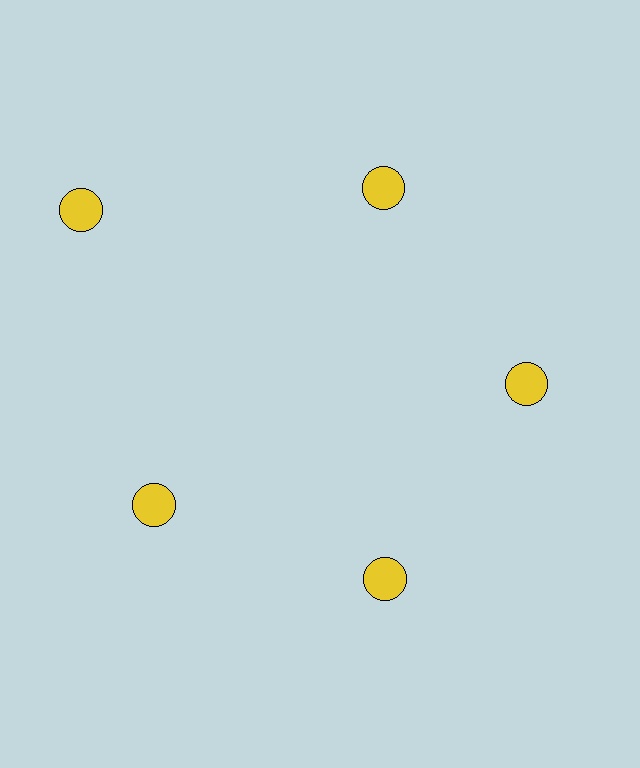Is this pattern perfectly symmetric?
No. The 5 yellow circles are arranged in a ring, but one element near the 10 o'clock position is pushed outward from the center, breaking the 5-fold rotational symmetry.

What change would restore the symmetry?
The symmetry would be restored by moving it inward, back onto the ring so that all 5 circles sit at equal angles and equal distance from the center.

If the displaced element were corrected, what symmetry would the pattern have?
It would have 5-fold rotational symmetry — the pattern would map onto itself every 72 degrees.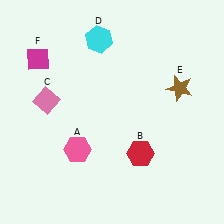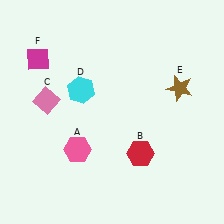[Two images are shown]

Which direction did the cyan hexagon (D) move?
The cyan hexagon (D) moved down.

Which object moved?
The cyan hexagon (D) moved down.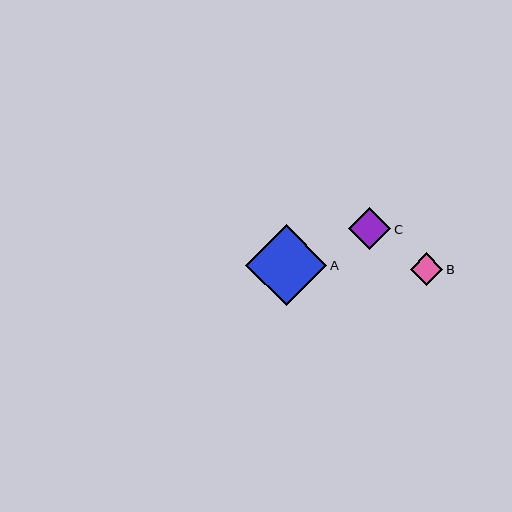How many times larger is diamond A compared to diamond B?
Diamond A is approximately 2.5 times the size of diamond B.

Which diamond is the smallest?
Diamond B is the smallest with a size of approximately 33 pixels.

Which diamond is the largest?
Diamond A is the largest with a size of approximately 81 pixels.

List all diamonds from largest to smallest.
From largest to smallest: A, C, B.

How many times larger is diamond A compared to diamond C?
Diamond A is approximately 1.9 times the size of diamond C.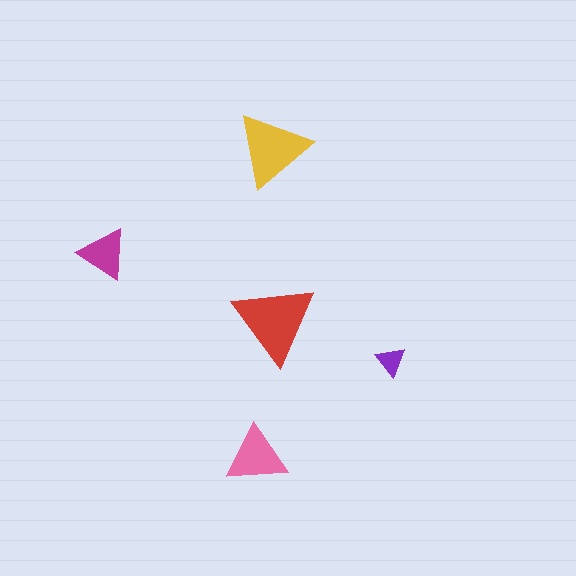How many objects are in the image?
There are 5 objects in the image.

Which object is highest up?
The yellow triangle is topmost.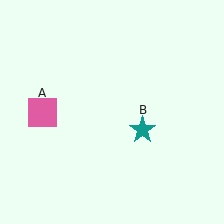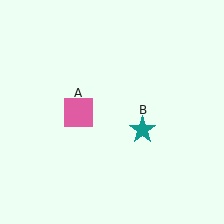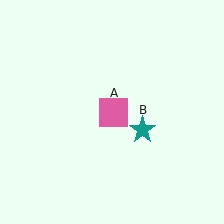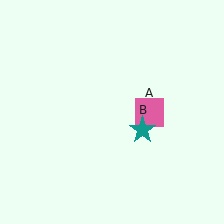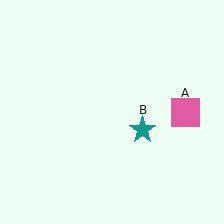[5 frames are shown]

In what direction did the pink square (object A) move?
The pink square (object A) moved right.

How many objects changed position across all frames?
1 object changed position: pink square (object A).